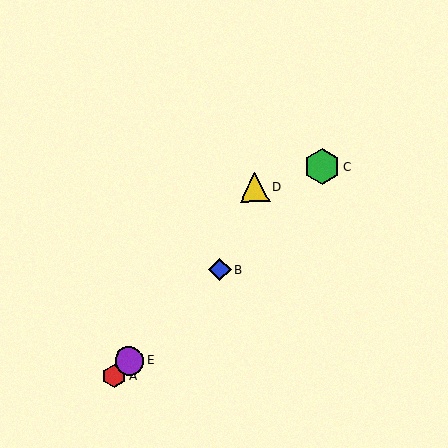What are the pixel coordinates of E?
Object E is at (129, 361).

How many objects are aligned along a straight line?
4 objects (A, B, C, E) are aligned along a straight line.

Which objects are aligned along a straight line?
Objects A, B, C, E are aligned along a straight line.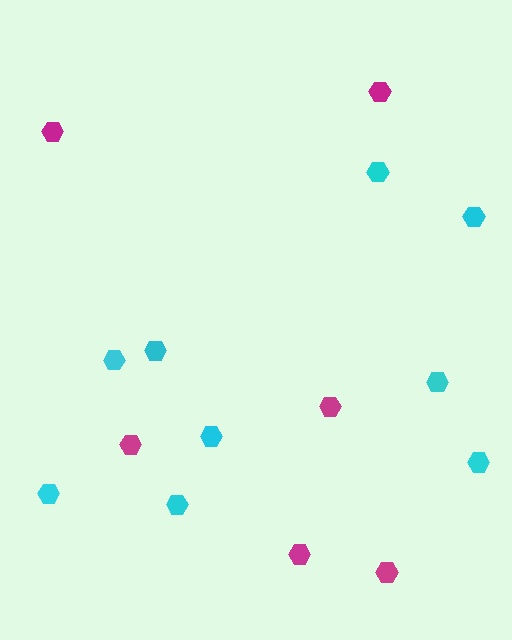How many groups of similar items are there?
There are 2 groups: one group of magenta hexagons (6) and one group of cyan hexagons (9).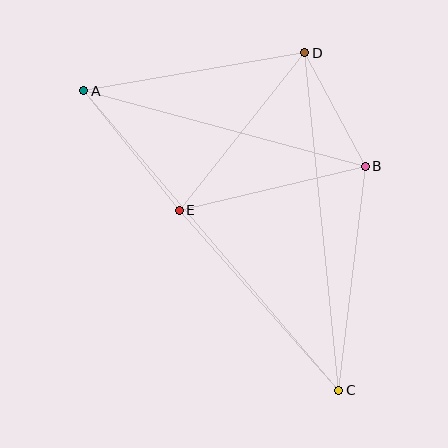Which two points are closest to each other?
Points B and D are closest to each other.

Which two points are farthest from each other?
Points A and C are farthest from each other.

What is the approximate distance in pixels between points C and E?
The distance between C and E is approximately 240 pixels.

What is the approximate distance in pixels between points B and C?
The distance between B and C is approximately 226 pixels.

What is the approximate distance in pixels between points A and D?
The distance between A and D is approximately 224 pixels.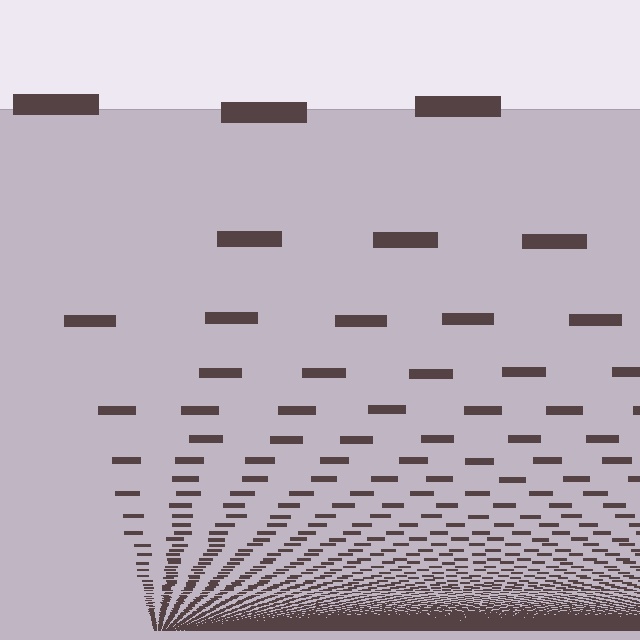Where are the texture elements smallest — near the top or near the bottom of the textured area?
Near the bottom.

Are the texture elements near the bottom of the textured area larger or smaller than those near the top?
Smaller. The gradient is inverted — elements near the bottom are smaller and denser.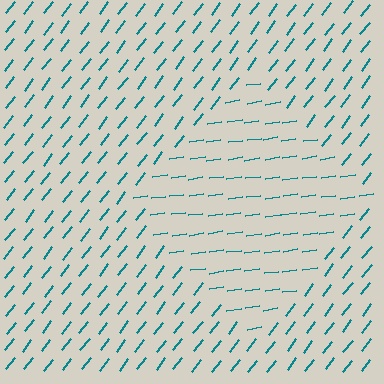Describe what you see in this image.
The image is filled with small teal line segments. A diamond region in the image has lines oriented differently from the surrounding lines, creating a visible texture boundary.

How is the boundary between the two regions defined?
The boundary is defined purely by a change in line orientation (approximately 45 degrees difference). All lines are the same color and thickness.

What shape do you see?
I see a diamond.